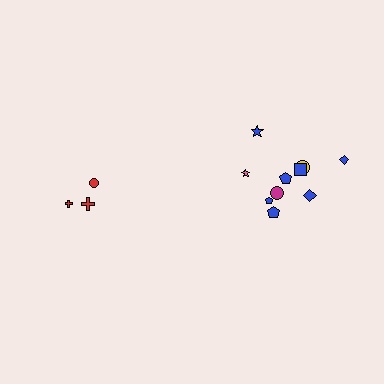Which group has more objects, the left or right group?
The right group.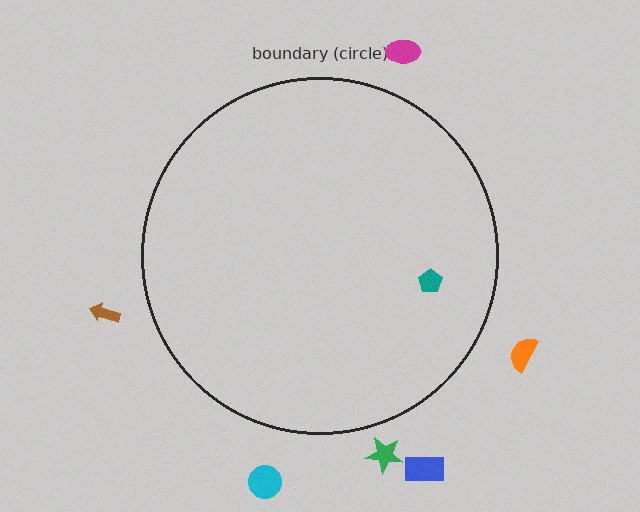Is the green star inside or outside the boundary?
Outside.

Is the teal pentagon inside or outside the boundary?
Inside.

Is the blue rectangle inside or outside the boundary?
Outside.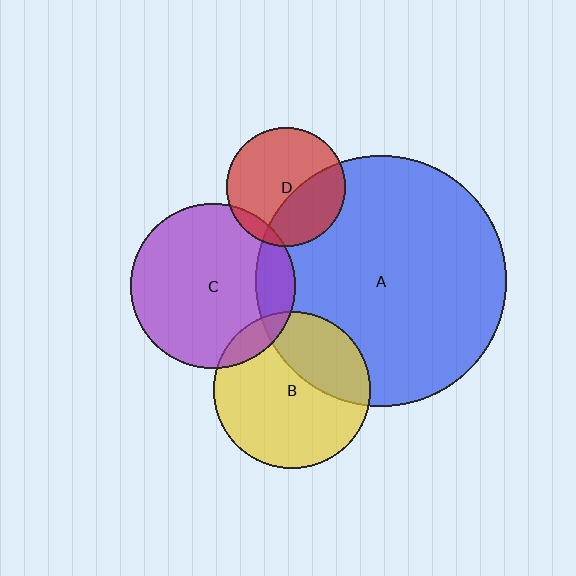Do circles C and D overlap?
Yes.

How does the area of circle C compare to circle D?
Approximately 2.0 times.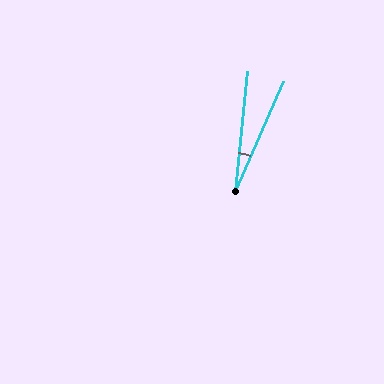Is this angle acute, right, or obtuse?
It is acute.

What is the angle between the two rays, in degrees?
Approximately 17 degrees.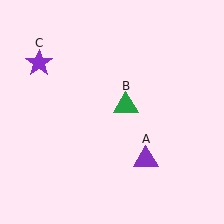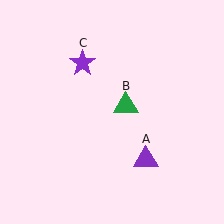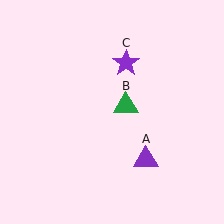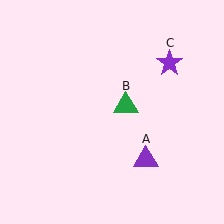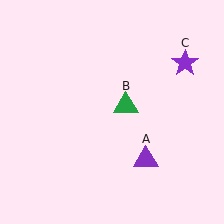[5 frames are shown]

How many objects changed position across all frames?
1 object changed position: purple star (object C).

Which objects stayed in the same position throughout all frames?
Purple triangle (object A) and green triangle (object B) remained stationary.